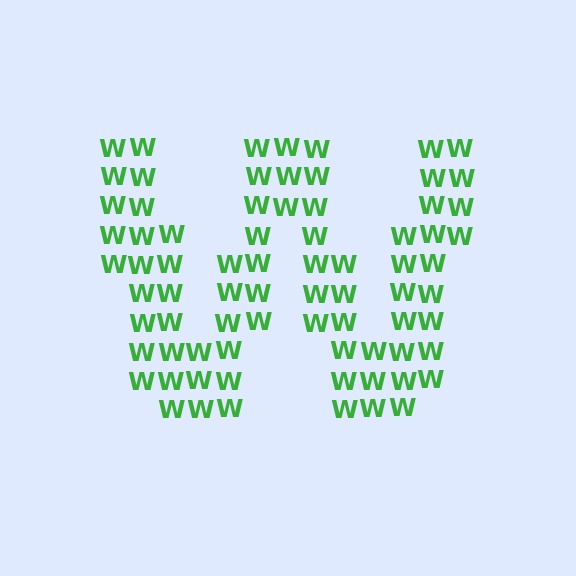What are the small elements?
The small elements are letter W's.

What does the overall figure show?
The overall figure shows the letter W.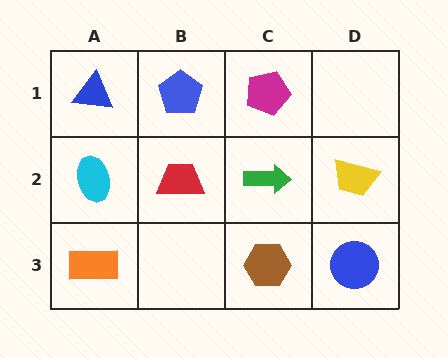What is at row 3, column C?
A brown hexagon.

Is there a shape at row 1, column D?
No, that cell is empty.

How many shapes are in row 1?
3 shapes.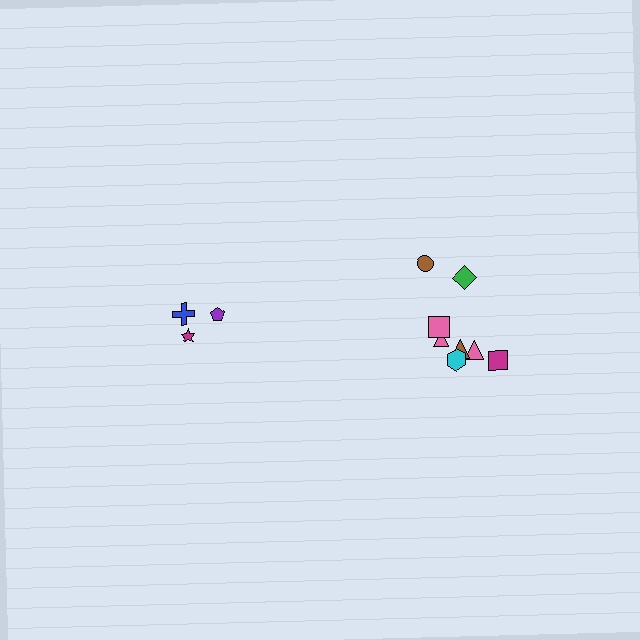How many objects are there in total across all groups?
There are 11 objects.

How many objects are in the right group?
There are 8 objects.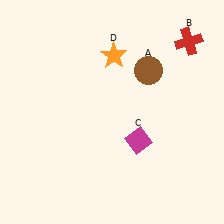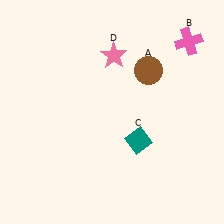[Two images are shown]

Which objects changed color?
B changed from red to pink. C changed from magenta to teal. D changed from orange to pink.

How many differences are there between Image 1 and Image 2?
There are 3 differences between the two images.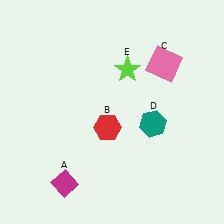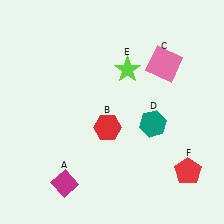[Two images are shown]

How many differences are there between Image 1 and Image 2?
There is 1 difference between the two images.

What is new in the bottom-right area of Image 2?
A red pentagon (F) was added in the bottom-right area of Image 2.